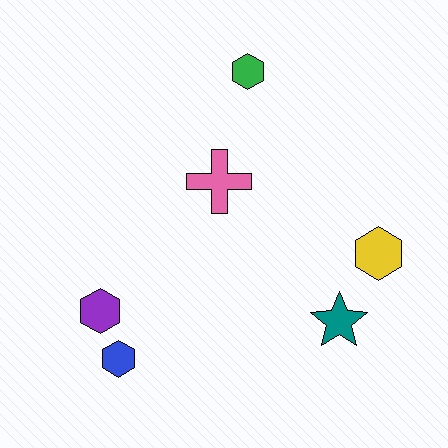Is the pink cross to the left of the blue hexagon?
No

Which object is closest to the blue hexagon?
The purple hexagon is closest to the blue hexagon.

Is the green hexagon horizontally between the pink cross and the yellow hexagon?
Yes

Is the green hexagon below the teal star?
No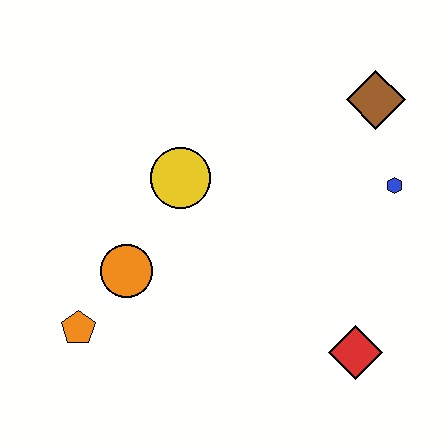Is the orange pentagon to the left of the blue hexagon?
Yes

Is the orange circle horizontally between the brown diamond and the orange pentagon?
Yes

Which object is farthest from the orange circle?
The brown diamond is farthest from the orange circle.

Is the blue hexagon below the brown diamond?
Yes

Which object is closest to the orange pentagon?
The orange circle is closest to the orange pentagon.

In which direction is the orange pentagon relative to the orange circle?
The orange pentagon is below the orange circle.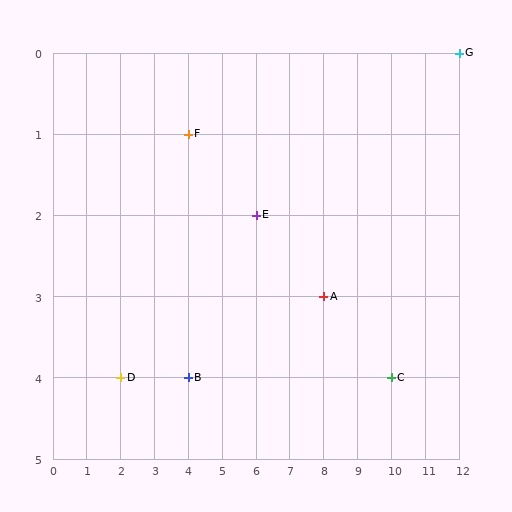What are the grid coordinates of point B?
Point B is at grid coordinates (4, 4).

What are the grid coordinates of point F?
Point F is at grid coordinates (4, 1).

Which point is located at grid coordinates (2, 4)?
Point D is at (2, 4).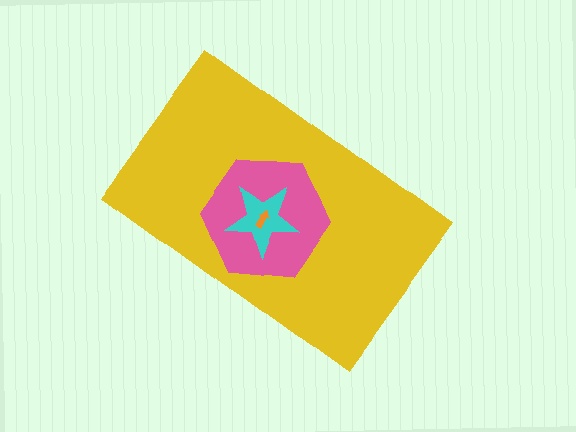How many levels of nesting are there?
4.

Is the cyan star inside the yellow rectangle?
Yes.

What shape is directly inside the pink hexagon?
The cyan star.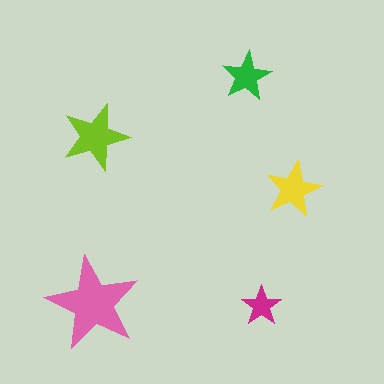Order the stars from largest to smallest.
the pink one, the lime one, the yellow one, the green one, the magenta one.